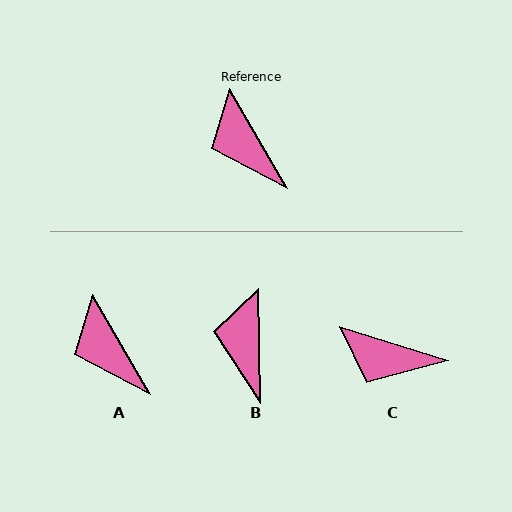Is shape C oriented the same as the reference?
No, it is off by about 43 degrees.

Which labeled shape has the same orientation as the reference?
A.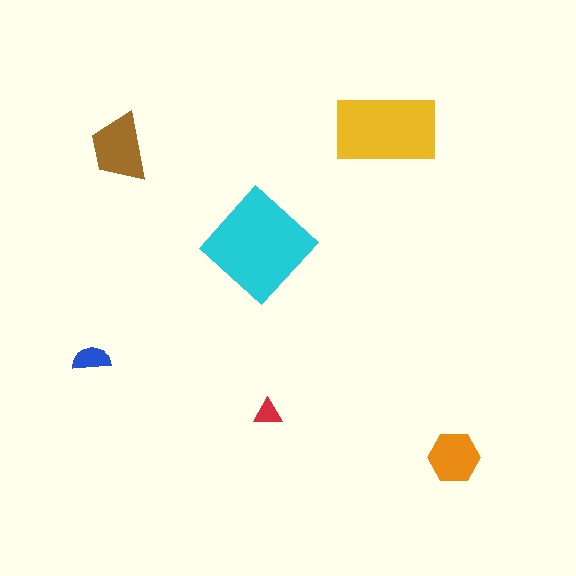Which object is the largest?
The cyan diamond.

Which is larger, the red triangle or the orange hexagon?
The orange hexagon.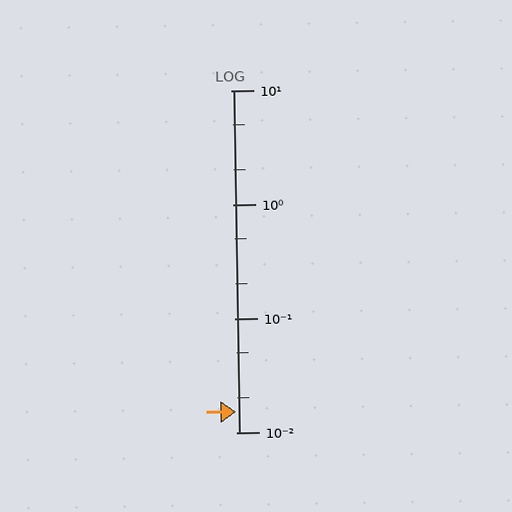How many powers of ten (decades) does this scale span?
The scale spans 3 decades, from 0.01 to 10.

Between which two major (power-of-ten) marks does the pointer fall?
The pointer is between 0.01 and 0.1.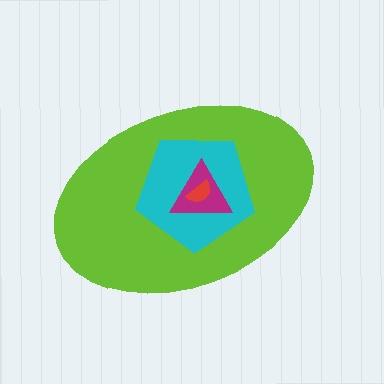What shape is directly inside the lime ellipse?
The cyan pentagon.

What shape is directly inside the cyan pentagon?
The magenta triangle.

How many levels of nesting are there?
4.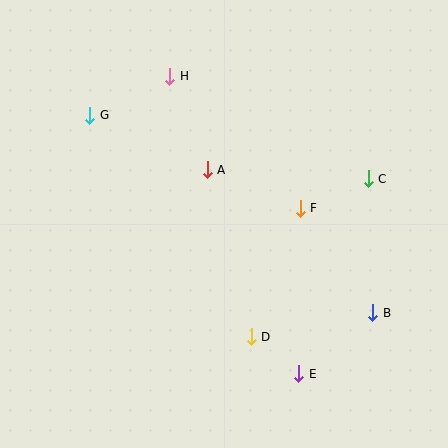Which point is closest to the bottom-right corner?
Point B is closest to the bottom-right corner.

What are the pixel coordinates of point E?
Point E is at (299, 374).